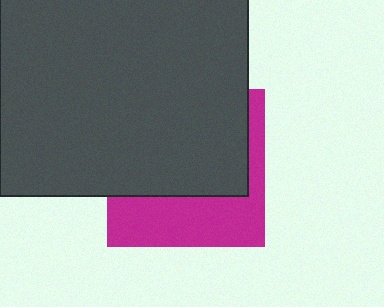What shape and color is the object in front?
The object in front is a dark gray square.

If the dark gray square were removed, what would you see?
You would see the complete magenta square.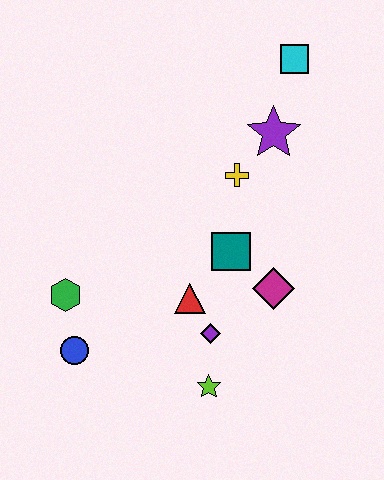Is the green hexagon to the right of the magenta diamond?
No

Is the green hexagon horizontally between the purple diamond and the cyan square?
No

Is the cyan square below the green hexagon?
No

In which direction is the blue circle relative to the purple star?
The blue circle is below the purple star.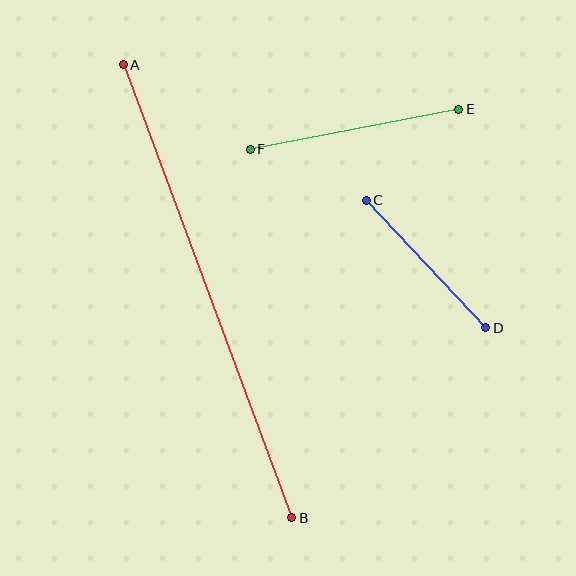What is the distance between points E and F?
The distance is approximately 212 pixels.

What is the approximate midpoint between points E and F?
The midpoint is at approximately (355, 129) pixels.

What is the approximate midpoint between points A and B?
The midpoint is at approximately (208, 291) pixels.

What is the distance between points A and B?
The distance is approximately 483 pixels.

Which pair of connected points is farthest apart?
Points A and B are farthest apart.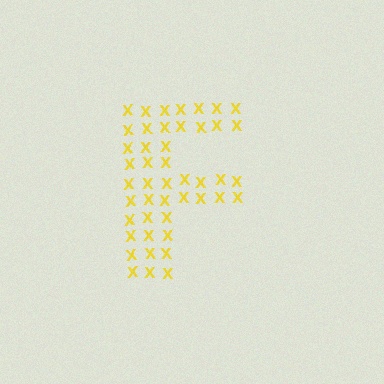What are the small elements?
The small elements are letter X's.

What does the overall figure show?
The overall figure shows the letter F.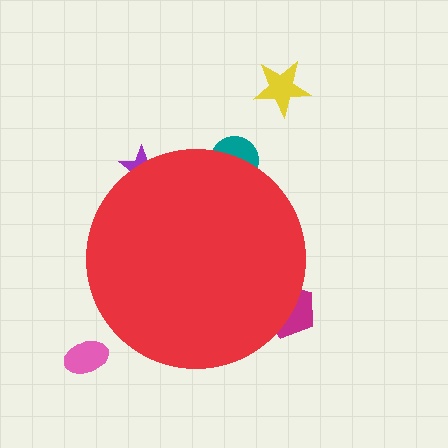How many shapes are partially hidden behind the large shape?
3 shapes are partially hidden.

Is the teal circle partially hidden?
Yes, the teal circle is partially hidden behind the red circle.